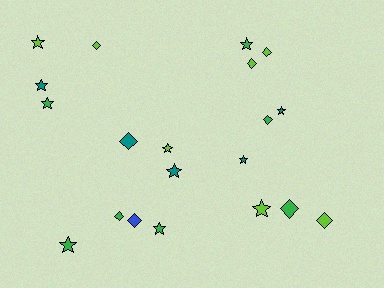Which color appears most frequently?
Green, with 7 objects.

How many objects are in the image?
There are 20 objects.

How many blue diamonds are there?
There is 1 blue diamond.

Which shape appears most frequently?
Star, with 11 objects.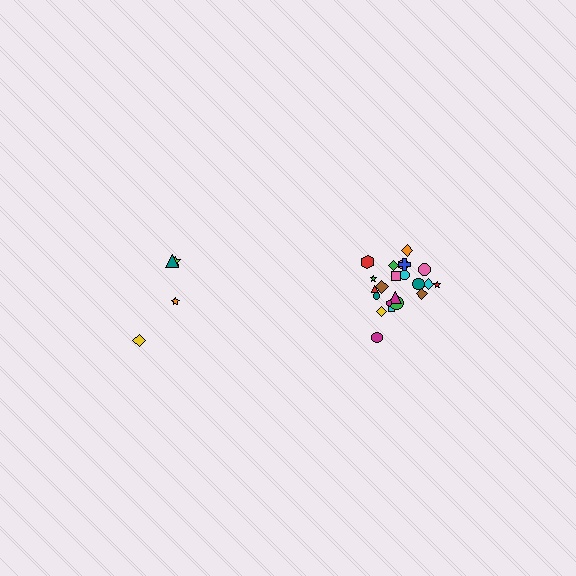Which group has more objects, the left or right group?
The right group.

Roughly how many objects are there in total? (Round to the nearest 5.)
Roughly 25 objects in total.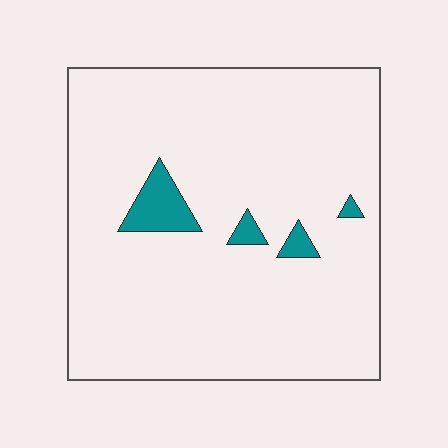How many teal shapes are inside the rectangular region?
4.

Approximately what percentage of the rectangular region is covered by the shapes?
Approximately 5%.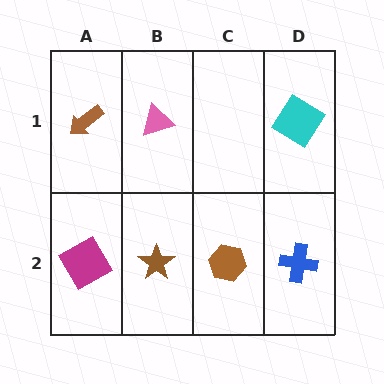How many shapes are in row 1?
3 shapes.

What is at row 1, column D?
A cyan diamond.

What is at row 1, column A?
A brown arrow.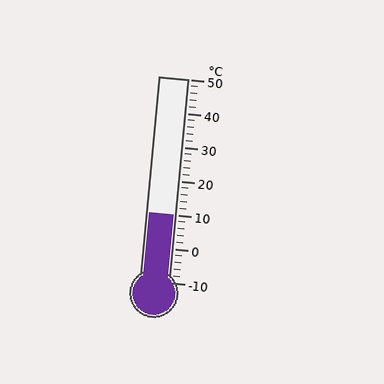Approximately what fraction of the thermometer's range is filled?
The thermometer is filled to approximately 35% of its range.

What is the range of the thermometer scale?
The thermometer scale ranges from -10°C to 50°C.